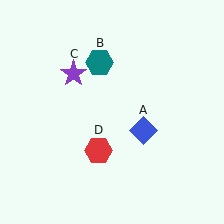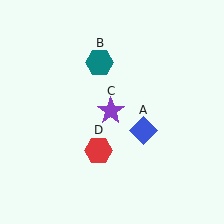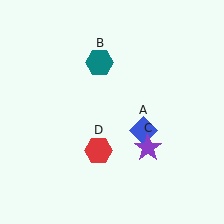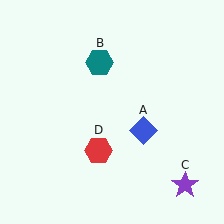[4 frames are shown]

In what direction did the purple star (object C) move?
The purple star (object C) moved down and to the right.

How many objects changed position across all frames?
1 object changed position: purple star (object C).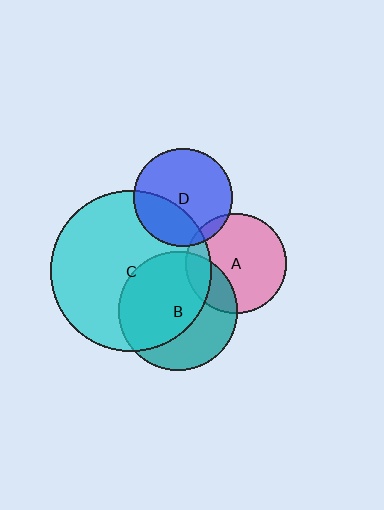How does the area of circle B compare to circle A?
Approximately 1.4 times.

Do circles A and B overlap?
Yes.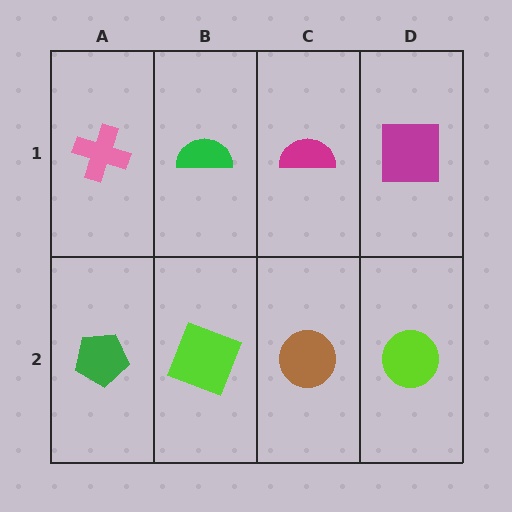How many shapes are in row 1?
4 shapes.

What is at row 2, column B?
A lime square.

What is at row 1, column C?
A magenta semicircle.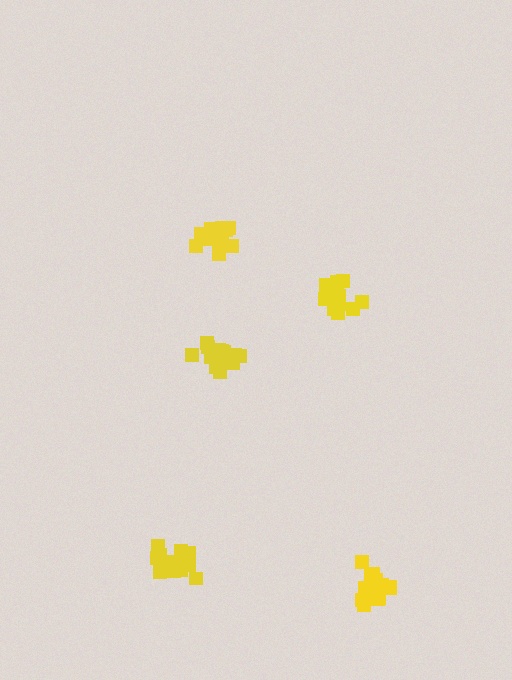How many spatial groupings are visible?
There are 5 spatial groupings.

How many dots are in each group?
Group 1: 17 dots, Group 2: 13 dots, Group 3: 18 dots, Group 4: 17 dots, Group 5: 14 dots (79 total).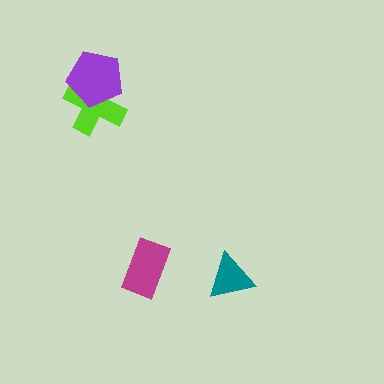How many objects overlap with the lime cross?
1 object overlaps with the lime cross.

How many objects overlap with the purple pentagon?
1 object overlaps with the purple pentagon.